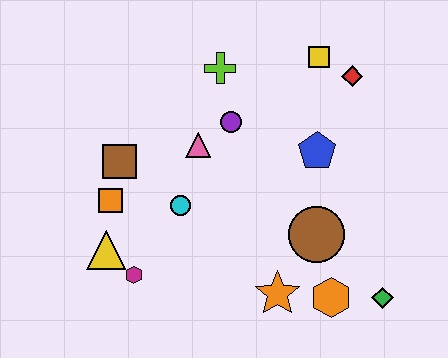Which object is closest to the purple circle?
The pink triangle is closest to the purple circle.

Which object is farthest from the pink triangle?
The green diamond is farthest from the pink triangle.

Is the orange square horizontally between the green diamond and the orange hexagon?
No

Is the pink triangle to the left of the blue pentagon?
Yes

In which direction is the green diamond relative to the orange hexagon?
The green diamond is to the right of the orange hexagon.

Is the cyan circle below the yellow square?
Yes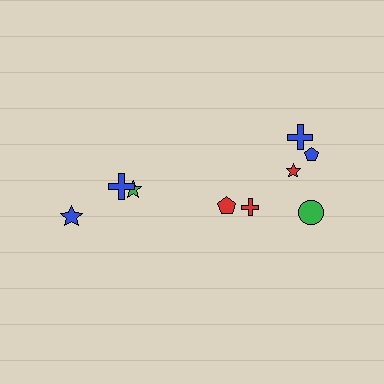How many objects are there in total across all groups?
There are 9 objects.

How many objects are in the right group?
There are 6 objects.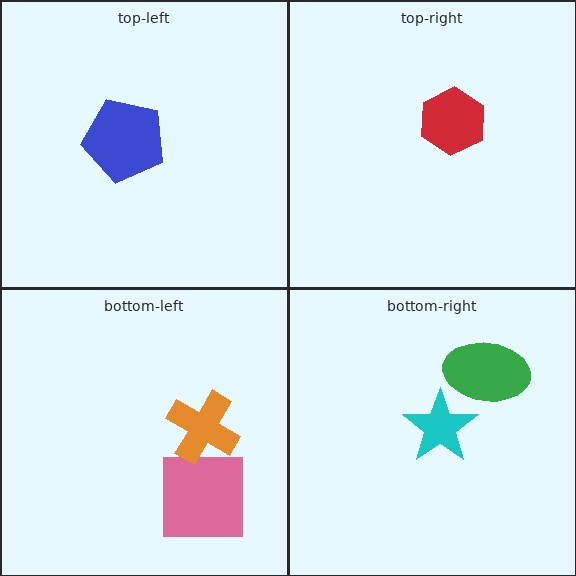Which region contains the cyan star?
The bottom-right region.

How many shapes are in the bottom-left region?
2.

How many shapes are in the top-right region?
1.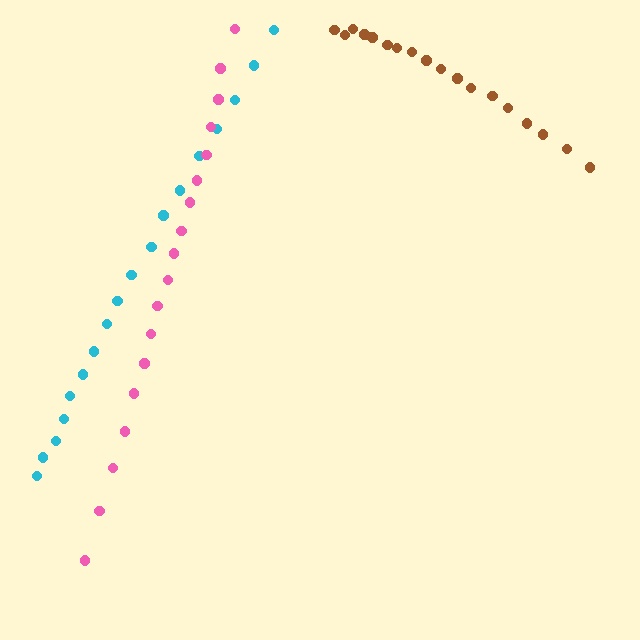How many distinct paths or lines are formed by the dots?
There are 3 distinct paths.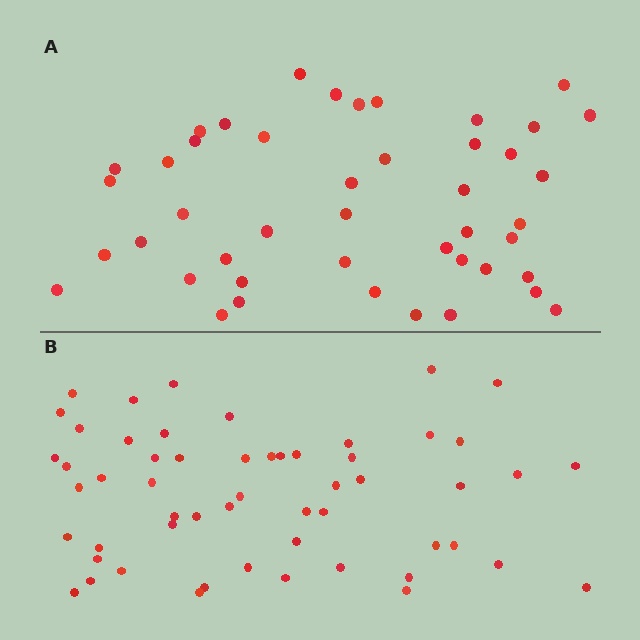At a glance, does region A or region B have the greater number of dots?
Region B (the bottom region) has more dots.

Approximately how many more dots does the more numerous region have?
Region B has roughly 10 or so more dots than region A.